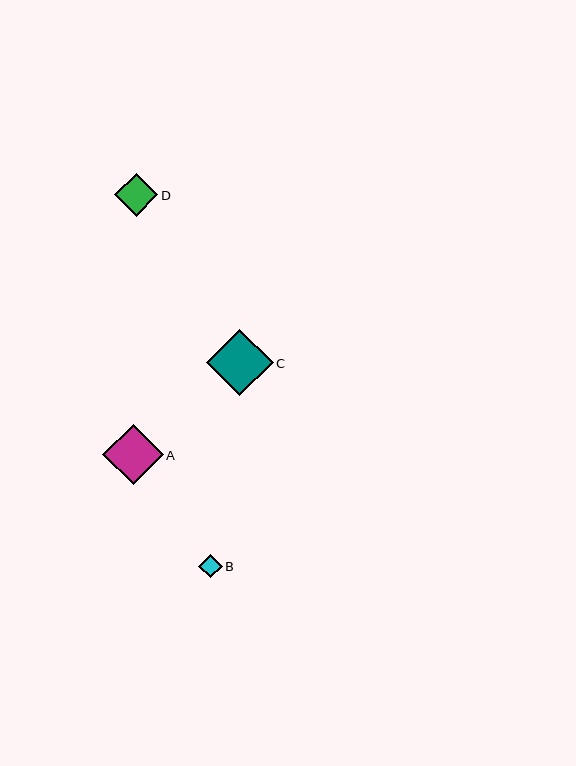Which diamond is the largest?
Diamond C is the largest with a size of approximately 67 pixels.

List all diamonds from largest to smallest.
From largest to smallest: C, A, D, B.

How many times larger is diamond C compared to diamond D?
Diamond C is approximately 1.5 times the size of diamond D.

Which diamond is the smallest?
Diamond B is the smallest with a size of approximately 24 pixels.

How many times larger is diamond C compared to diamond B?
Diamond C is approximately 2.8 times the size of diamond B.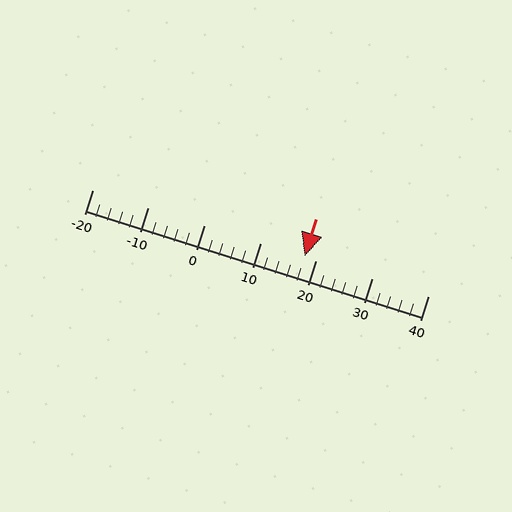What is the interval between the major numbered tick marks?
The major tick marks are spaced 10 units apart.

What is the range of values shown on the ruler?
The ruler shows values from -20 to 40.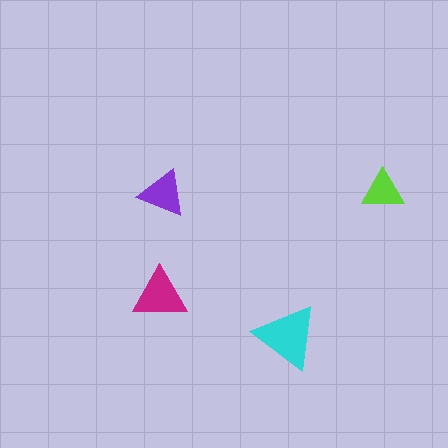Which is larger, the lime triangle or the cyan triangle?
The cyan one.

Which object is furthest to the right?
The lime triangle is rightmost.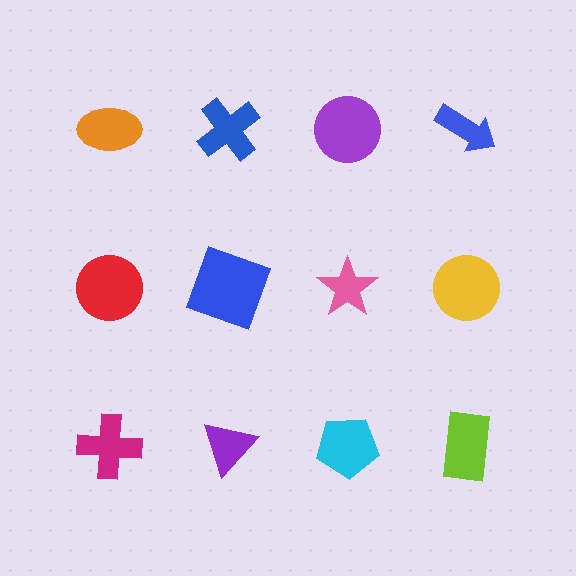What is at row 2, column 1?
A red circle.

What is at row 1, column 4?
A blue arrow.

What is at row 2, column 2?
A blue square.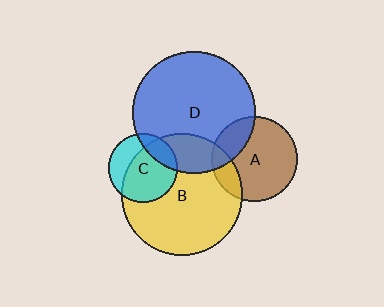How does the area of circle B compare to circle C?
Approximately 3.1 times.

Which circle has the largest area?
Circle D (blue).